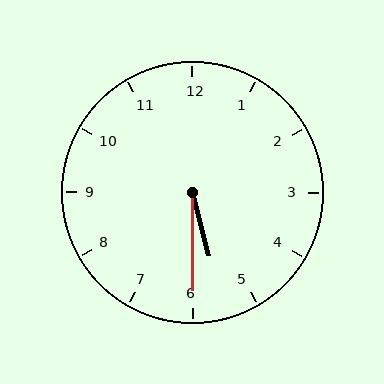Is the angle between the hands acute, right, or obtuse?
It is acute.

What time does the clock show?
5:30.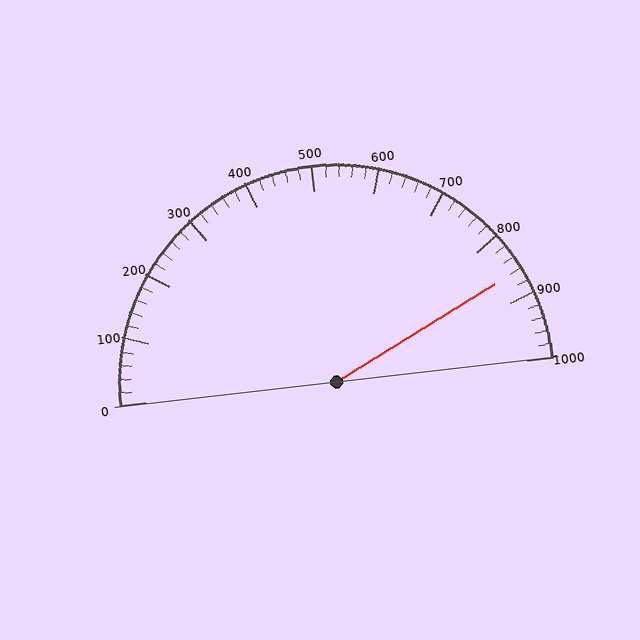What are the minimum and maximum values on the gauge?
The gauge ranges from 0 to 1000.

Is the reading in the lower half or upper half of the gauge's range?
The reading is in the upper half of the range (0 to 1000).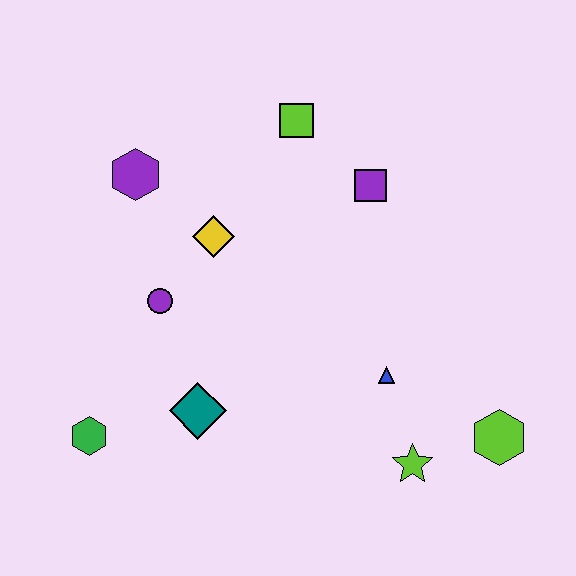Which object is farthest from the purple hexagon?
The lime hexagon is farthest from the purple hexagon.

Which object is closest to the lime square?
The purple square is closest to the lime square.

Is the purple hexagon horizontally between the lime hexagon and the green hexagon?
Yes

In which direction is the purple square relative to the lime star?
The purple square is above the lime star.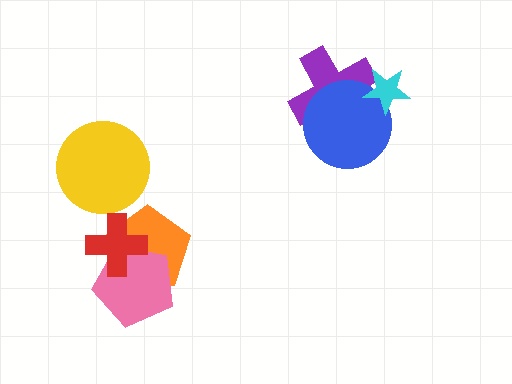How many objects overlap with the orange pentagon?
2 objects overlap with the orange pentagon.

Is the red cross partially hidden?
No, no other shape covers it.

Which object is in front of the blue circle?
The cyan star is in front of the blue circle.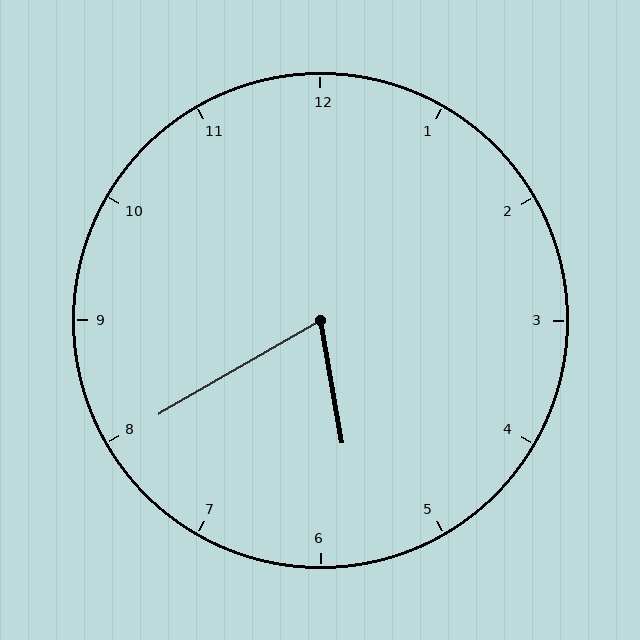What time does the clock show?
5:40.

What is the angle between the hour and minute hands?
Approximately 70 degrees.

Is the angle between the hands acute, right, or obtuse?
It is acute.